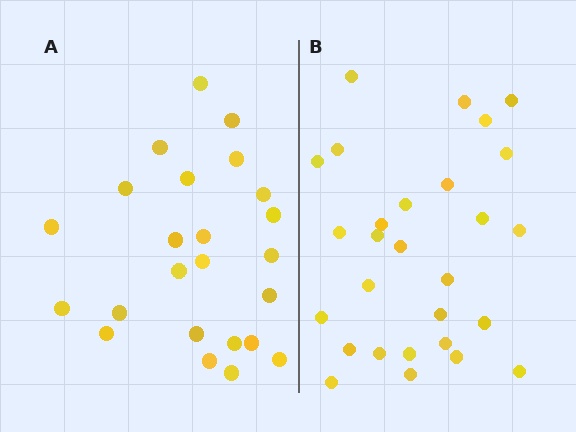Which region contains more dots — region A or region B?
Region B (the right region) has more dots.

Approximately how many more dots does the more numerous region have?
Region B has about 4 more dots than region A.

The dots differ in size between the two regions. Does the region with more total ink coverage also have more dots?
No. Region A has more total ink coverage because its dots are larger, but region B actually contains more individual dots. Total area can be misleading — the number of items is what matters here.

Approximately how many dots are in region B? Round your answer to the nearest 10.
About 30 dots. (The exact count is 28, which rounds to 30.)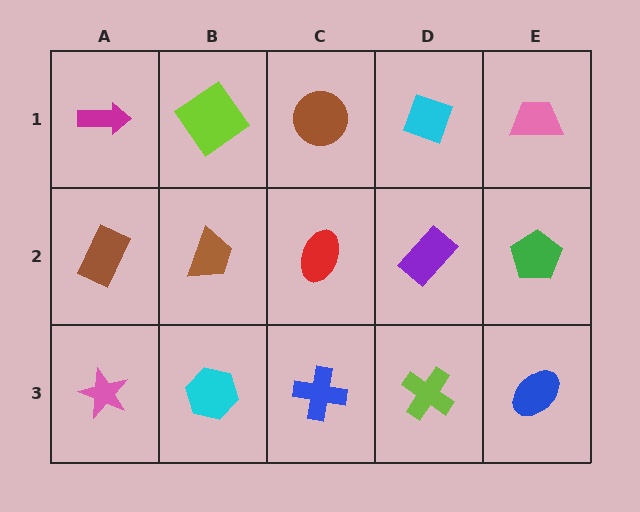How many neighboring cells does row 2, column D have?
4.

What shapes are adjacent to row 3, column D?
A purple rectangle (row 2, column D), a blue cross (row 3, column C), a blue ellipse (row 3, column E).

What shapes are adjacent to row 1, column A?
A brown rectangle (row 2, column A), a lime diamond (row 1, column B).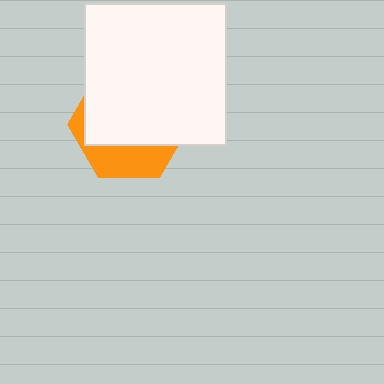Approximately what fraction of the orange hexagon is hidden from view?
Roughly 69% of the orange hexagon is hidden behind the white square.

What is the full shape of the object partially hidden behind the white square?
The partially hidden object is an orange hexagon.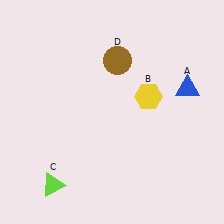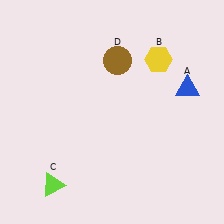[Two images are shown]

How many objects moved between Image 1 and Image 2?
1 object moved between the two images.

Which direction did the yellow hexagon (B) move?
The yellow hexagon (B) moved up.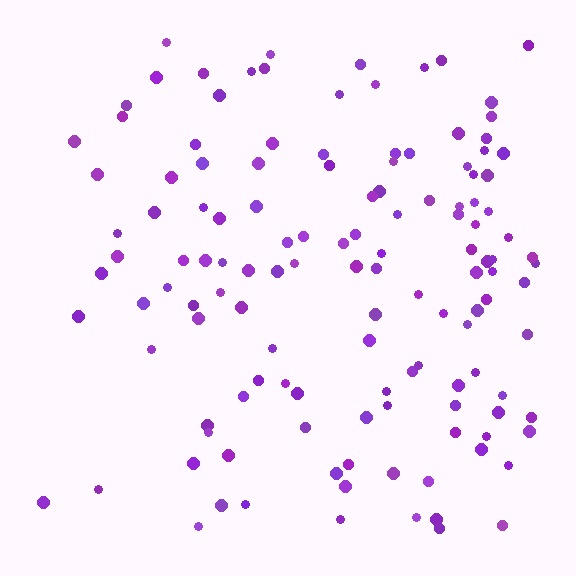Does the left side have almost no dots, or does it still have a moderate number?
Still a moderate number, just noticeably fewer than the right.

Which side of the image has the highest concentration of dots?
The right.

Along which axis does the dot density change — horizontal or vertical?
Horizontal.